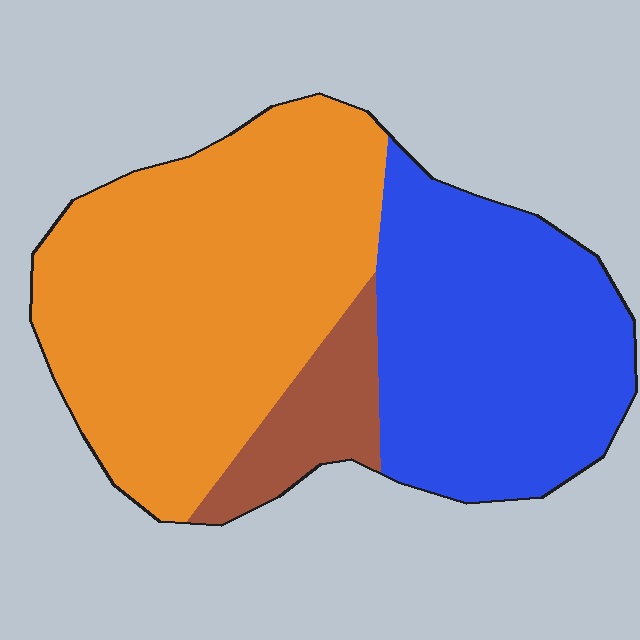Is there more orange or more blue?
Orange.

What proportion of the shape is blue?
Blue covers roughly 40% of the shape.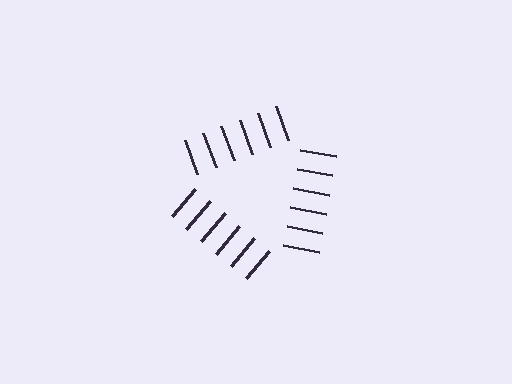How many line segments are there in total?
18 — 6 along each of the 3 edges.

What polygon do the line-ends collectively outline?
An illusory triangle — the line segments terminate on its edges but no continuous stroke is drawn.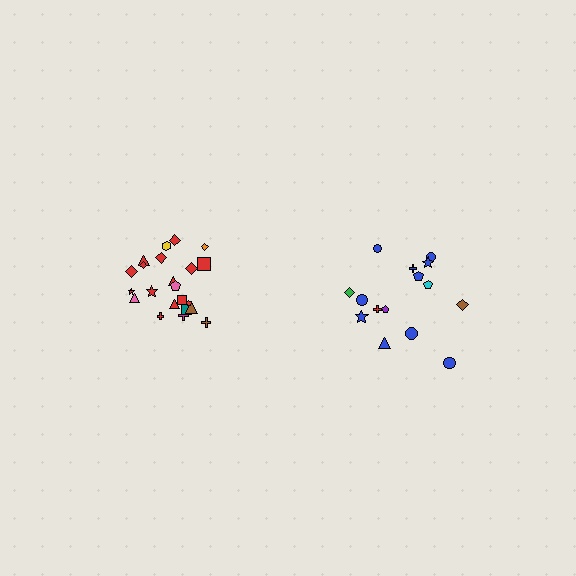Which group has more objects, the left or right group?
The left group.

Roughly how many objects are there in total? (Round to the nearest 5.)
Roughly 35 objects in total.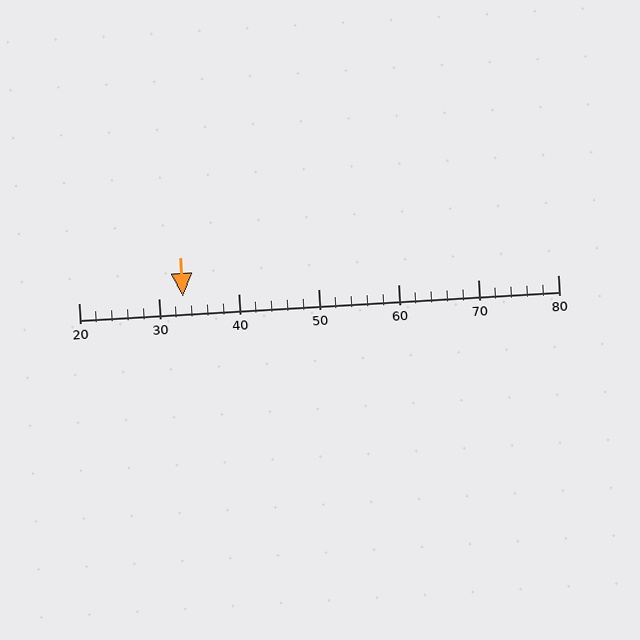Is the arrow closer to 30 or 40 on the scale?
The arrow is closer to 30.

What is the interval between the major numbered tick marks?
The major tick marks are spaced 10 units apart.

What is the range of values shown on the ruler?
The ruler shows values from 20 to 80.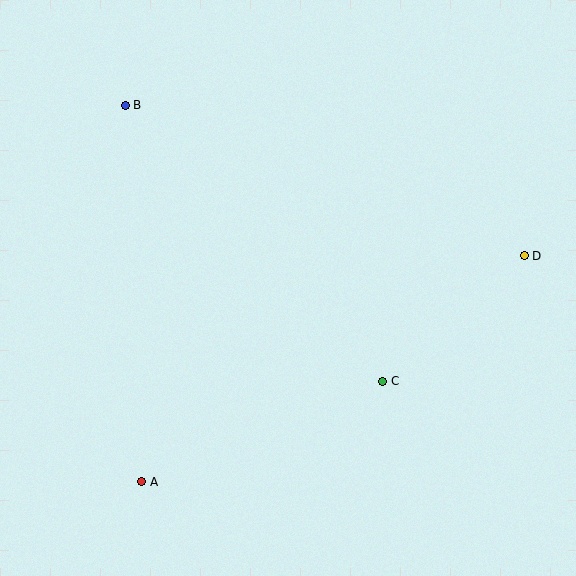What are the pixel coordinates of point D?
Point D is at (524, 256).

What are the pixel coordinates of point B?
Point B is at (125, 105).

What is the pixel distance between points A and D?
The distance between A and D is 444 pixels.